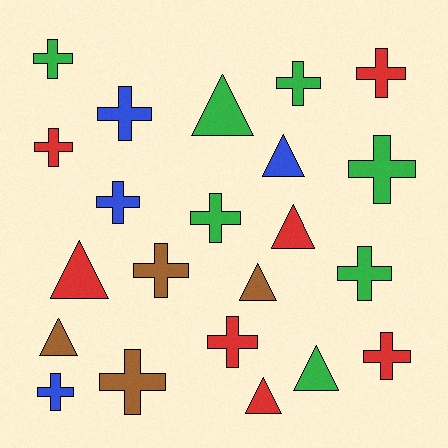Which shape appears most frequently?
Cross, with 14 objects.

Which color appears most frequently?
Red, with 7 objects.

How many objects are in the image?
There are 22 objects.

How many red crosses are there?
There are 4 red crosses.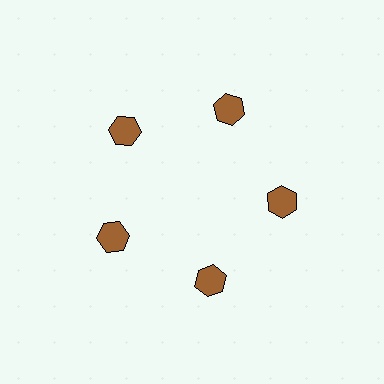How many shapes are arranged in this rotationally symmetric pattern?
There are 5 shapes, arranged in 5 groups of 1.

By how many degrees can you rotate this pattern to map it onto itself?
The pattern maps onto itself every 72 degrees of rotation.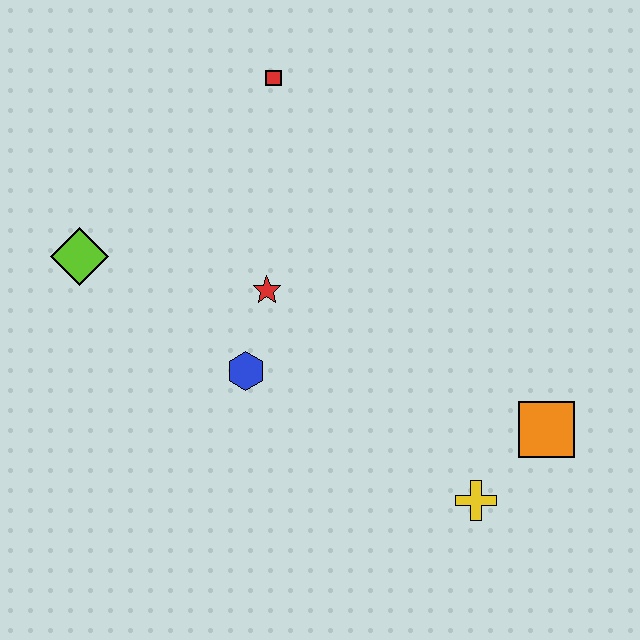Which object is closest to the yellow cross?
The orange square is closest to the yellow cross.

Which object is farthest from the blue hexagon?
The orange square is farthest from the blue hexagon.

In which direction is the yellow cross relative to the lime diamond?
The yellow cross is to the right of the lime diamond.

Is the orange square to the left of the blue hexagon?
No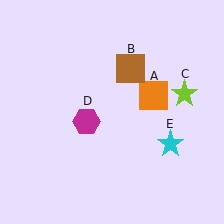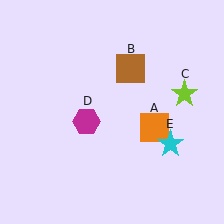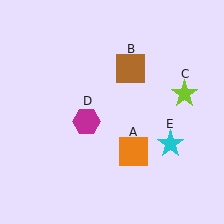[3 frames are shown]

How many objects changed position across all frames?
1 object changed position: orange square (object A).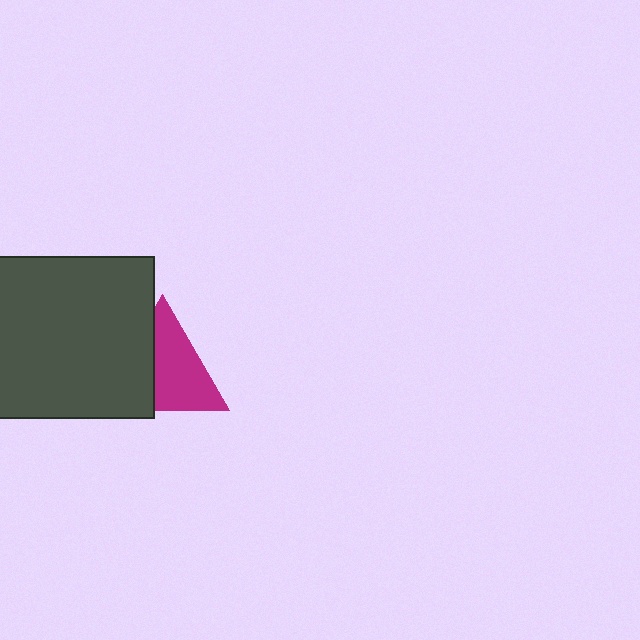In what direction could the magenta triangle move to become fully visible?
The magenta triangle could move right. That would shift it out from behind the dark gray square entirely.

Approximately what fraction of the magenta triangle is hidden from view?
Roughly 40% of the magenta triangle is hidden behind the dark gray square.